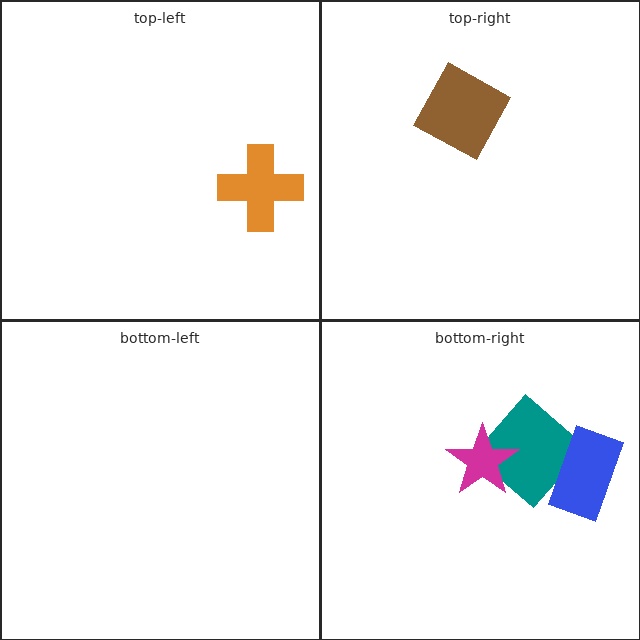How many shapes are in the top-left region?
1.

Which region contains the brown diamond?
The top-right region.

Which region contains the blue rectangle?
The bottom-right region.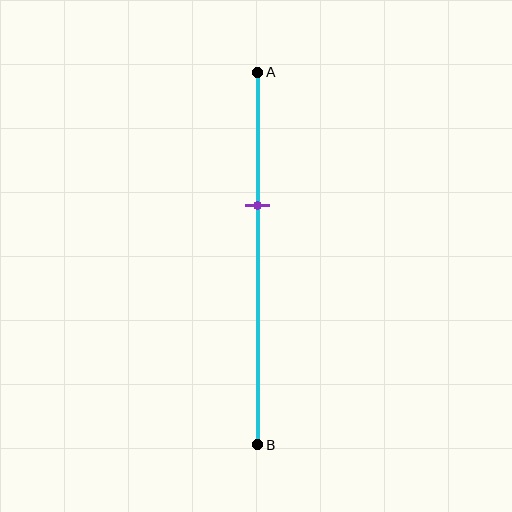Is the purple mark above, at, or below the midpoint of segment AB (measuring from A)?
The purple mark is above the midpoint of segment AB.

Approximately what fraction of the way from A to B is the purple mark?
The purple mark is approximately 35% of the way from A to B.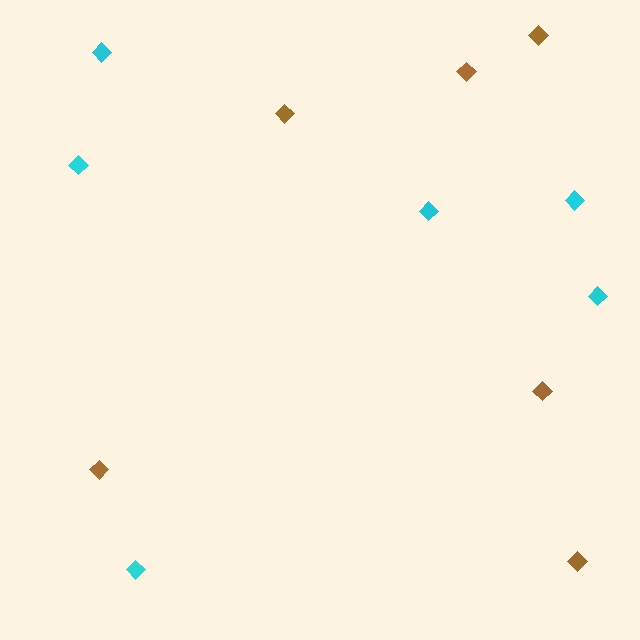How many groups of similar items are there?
There are 2 groups: one group of cyan diamonds (6) and one group of brown diamonds (6).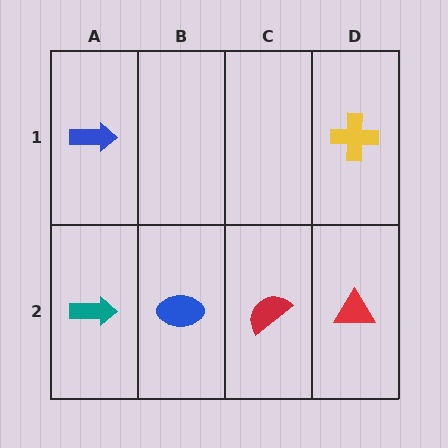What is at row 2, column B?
A blue ellipse.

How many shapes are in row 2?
4 shapes.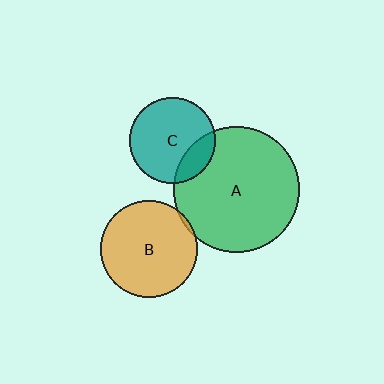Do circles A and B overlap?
Yes.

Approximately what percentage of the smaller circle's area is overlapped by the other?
Approximately 5%.